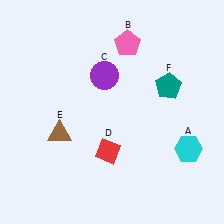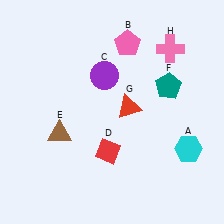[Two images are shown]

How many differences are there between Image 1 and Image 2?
There are 2 differences between the two images.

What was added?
A red triangle (G), a pink cross (H) were added in Image 2.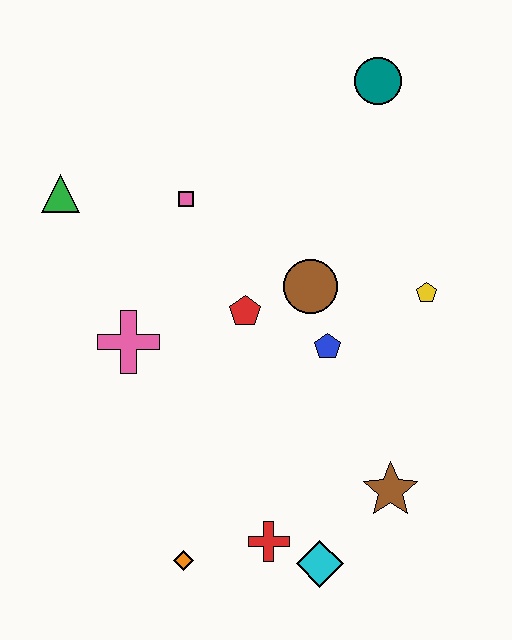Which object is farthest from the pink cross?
The teal circle is farthest from the pink cross.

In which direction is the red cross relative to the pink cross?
The red cross is below the pink cross.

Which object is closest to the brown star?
The cyan diamond is closest to the brown star.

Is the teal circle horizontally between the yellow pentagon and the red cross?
Yes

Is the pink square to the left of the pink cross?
No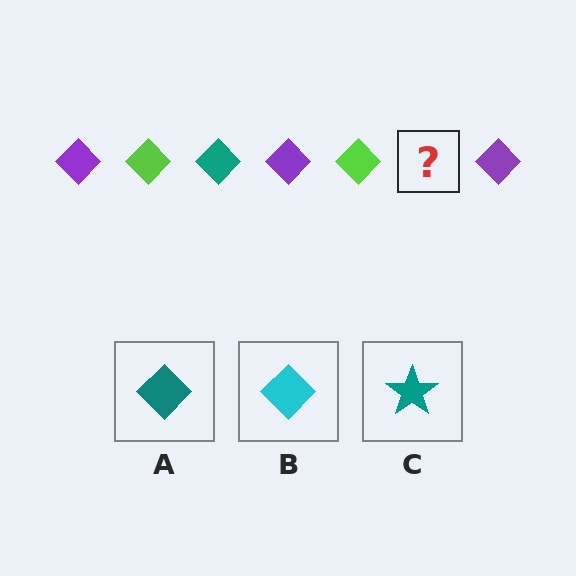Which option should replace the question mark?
Option A.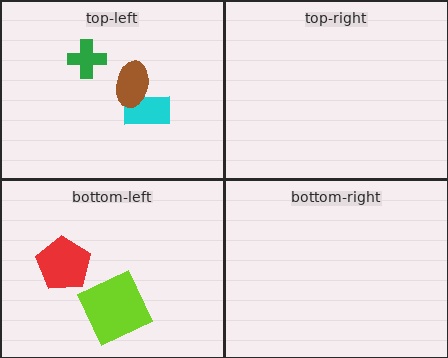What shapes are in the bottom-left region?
The red pentagon, the lime square.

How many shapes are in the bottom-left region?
2.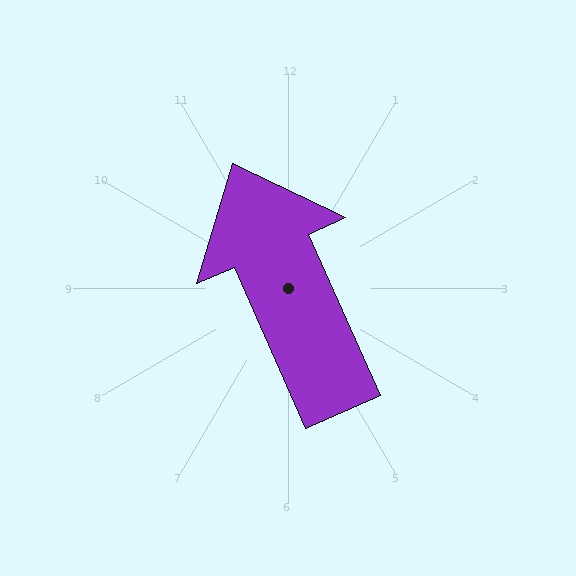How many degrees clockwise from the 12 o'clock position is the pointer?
Approximately 336 degrees.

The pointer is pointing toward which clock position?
Roughly 11 o'clock.